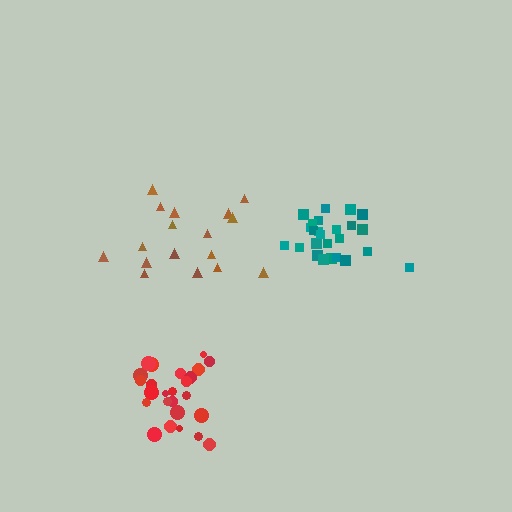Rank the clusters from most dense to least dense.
red, teal, brown.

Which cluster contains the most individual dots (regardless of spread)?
Red (26).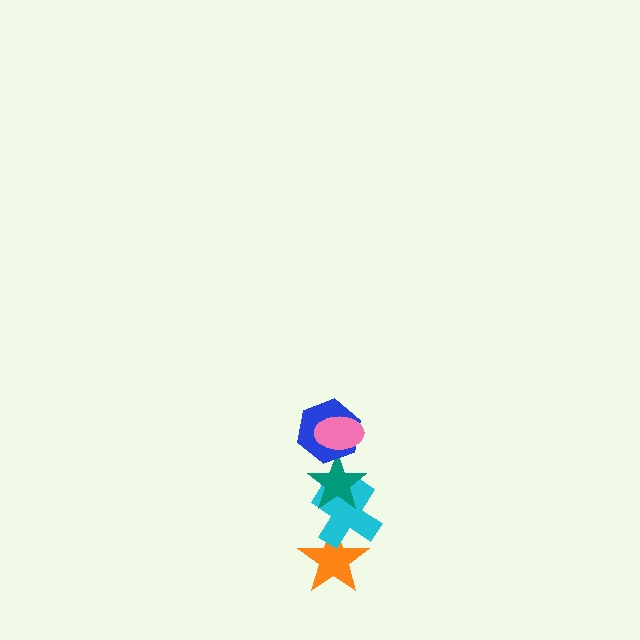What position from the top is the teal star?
The teal star is 3rd from the top.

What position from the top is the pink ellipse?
The pink ellipse is 1st from the top.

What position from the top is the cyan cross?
The cyan cross is 4th from the top.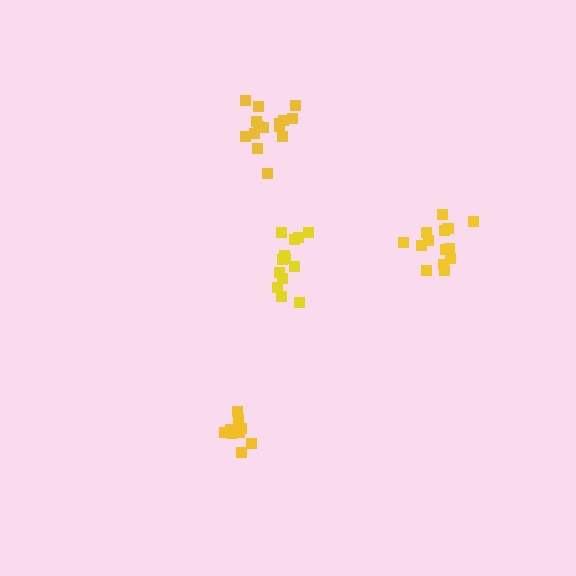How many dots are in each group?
Group 1: 14 dots, Group 2: 15 dots, Group 3: 10 dots, Group 4: 13 dots (52 total).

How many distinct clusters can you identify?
There are 4 distinct clusters.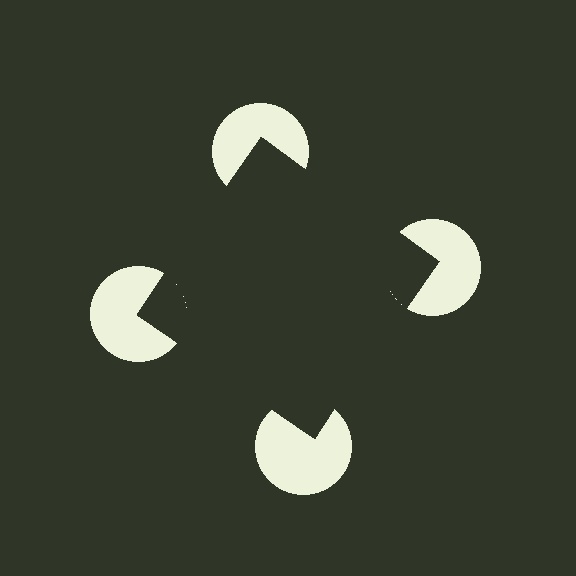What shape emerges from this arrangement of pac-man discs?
An illusory square — its edges are inferred from the aligned wedge cuts in the pac-man discs, not physically drawn.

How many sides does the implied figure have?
4 sides.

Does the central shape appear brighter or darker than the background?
It typically appears slightly darker than the background, even though no actual brightness change is drawn.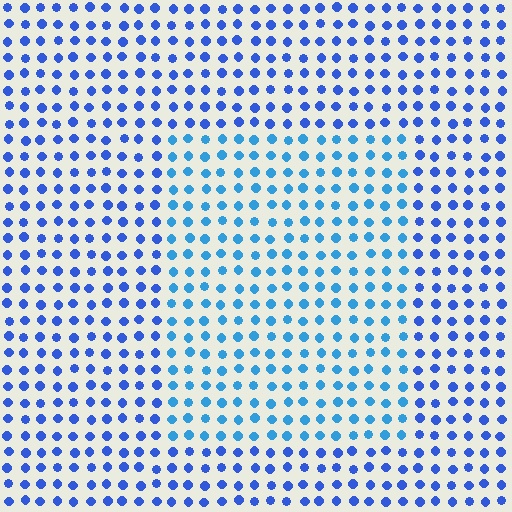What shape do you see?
I see a rectangle.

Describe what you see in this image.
The image is filled with small blue elements in a uniform arrangement. A rectangle-shaped region is visible where the elements are tinted to a slightly different hue, forming a subtle color boundary.